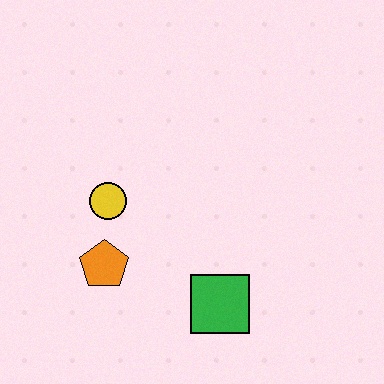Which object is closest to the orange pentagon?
The yellow circle is closest to the orange pentagon.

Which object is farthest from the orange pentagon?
The green square is farthest from the orange pentagon.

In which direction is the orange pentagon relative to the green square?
The orange pentagon is to the left of the green square.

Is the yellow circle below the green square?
No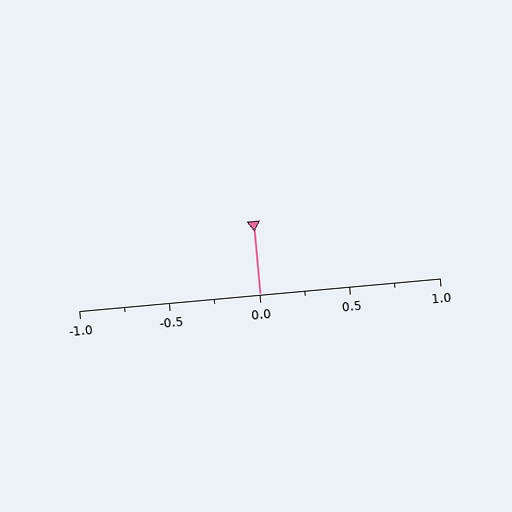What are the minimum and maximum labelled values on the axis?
The axis runs from -1.0 to 1.0.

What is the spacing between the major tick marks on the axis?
The major ticks are spaced 0.5 apart.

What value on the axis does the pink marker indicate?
The marker indicates approximately 0.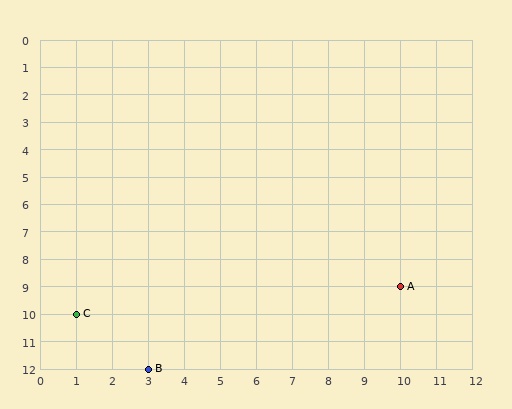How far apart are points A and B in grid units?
Points A and B are 7 columns and 3 rows apart (about 7.6 grid units diagonally).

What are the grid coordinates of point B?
Point B is at grid coordinates (3, 12).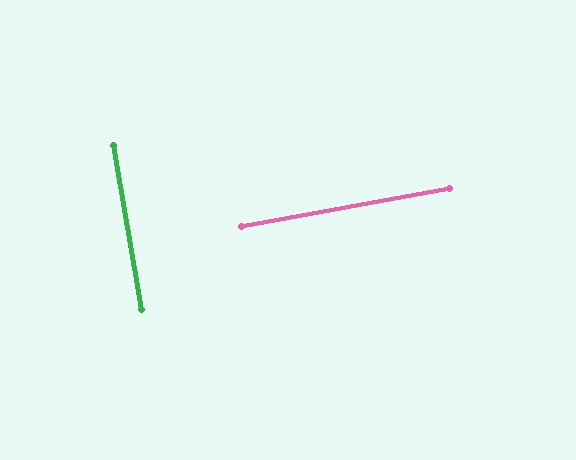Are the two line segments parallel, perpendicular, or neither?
Perpendicular — they meet at approximately 89°.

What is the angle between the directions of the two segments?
Approximately 89 degrees.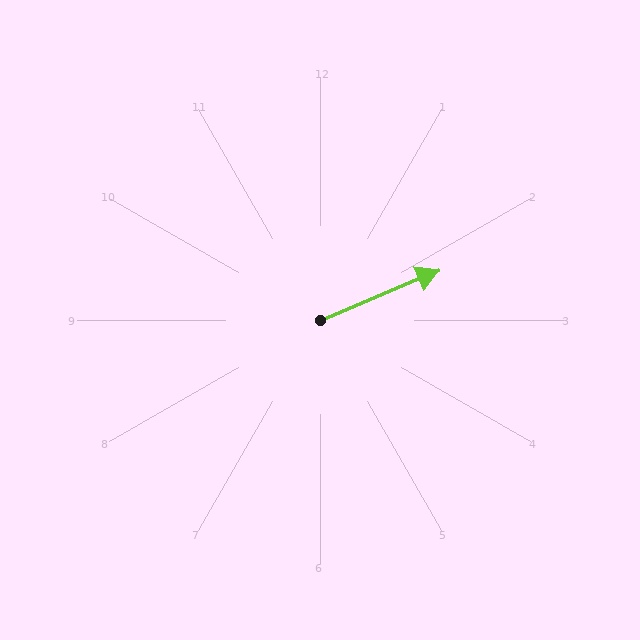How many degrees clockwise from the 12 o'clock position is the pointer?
Approximately 67 degrees.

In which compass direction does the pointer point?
Northeast.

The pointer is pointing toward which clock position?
Roughly 2 o'clock.